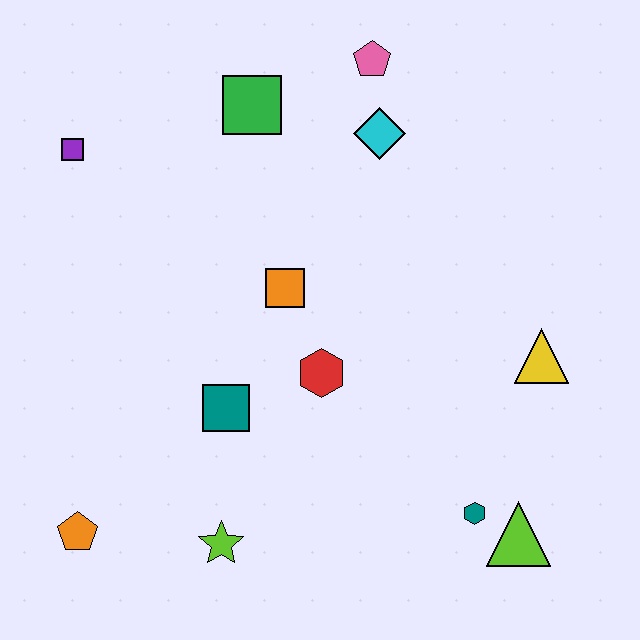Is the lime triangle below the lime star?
No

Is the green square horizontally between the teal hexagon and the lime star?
Yes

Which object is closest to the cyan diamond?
The pink pentagon is closest to the cyan diamond.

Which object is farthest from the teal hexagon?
The purple square is farthest from the teal hexagon.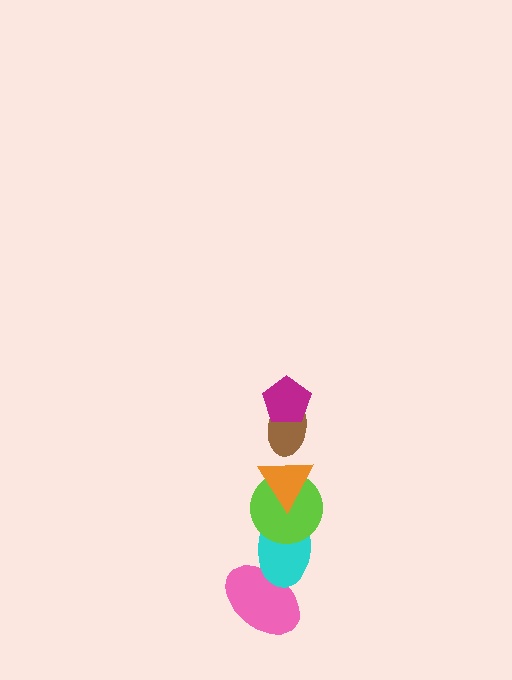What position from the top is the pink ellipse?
The pink ellipse is 6th from the top.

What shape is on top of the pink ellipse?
The cyan ellipse is on top of the pink ellipse.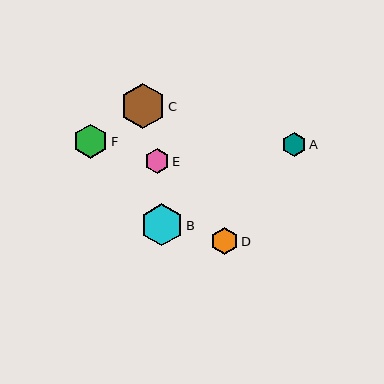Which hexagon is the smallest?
Hexagon A is the smallest with a size of approximately 24 pixels.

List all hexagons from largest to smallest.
From largest to smallest: C, B, F, D, E, A.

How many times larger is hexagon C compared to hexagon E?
Hexagon C is approximately 1.8 times the size of hexagon E.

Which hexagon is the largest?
Hexagon C is the largest with a size of approximately 45 pixels.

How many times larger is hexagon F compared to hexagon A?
Hexagon F is approximately 1.4 times the size of hexagon A.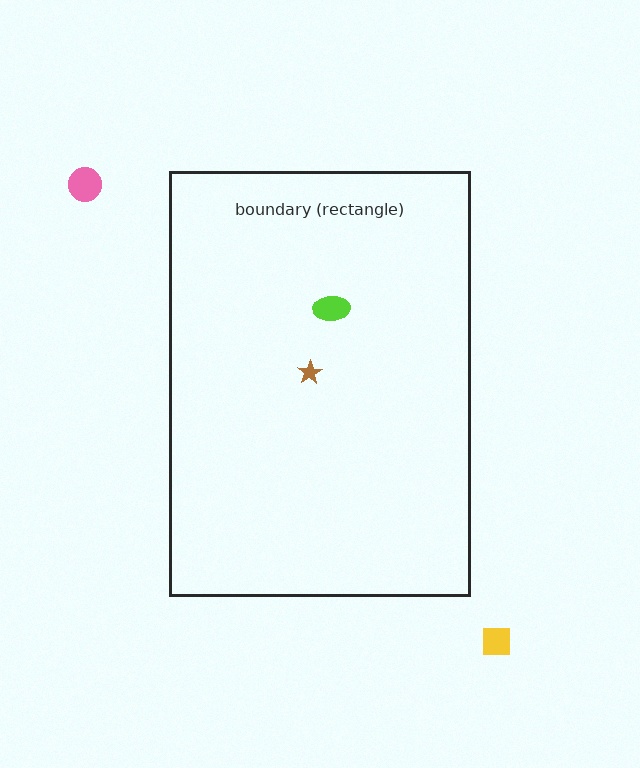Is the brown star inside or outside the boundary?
Inside.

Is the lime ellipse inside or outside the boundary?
Inside.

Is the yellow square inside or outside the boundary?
Outside.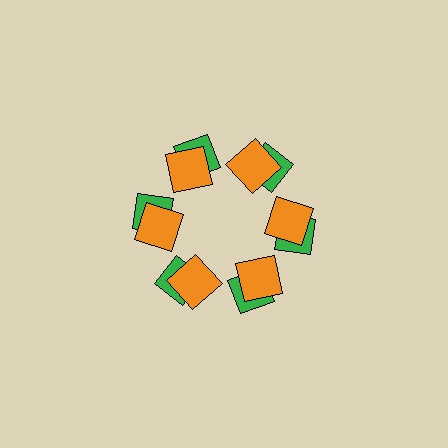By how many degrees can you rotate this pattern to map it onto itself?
The pattern maps onto itself every 60 degrees of rotation.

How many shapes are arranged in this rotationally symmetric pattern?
There are 12 shapes, arranged in 6 groups of 2.